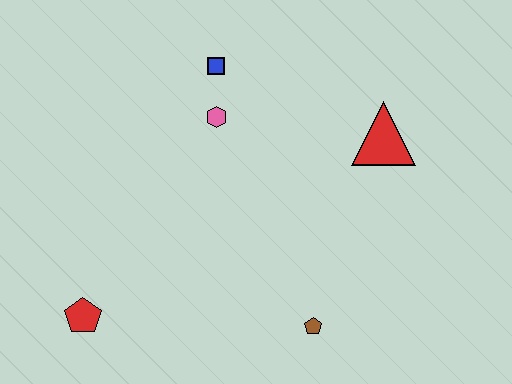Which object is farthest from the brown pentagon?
The blue square is farthest from the brown pentagon.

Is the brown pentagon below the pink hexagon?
Yes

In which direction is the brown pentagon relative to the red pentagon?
The brown pentagon is to the right of the red pentagon.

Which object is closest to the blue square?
The pink hexagon is closest to the blue square.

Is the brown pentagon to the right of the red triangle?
No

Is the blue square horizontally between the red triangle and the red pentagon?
Yes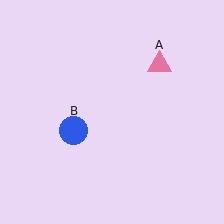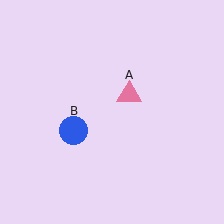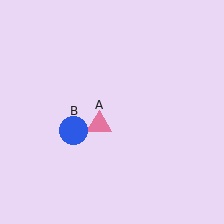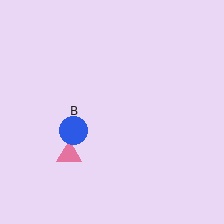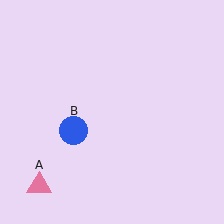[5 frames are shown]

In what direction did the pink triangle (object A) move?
The pink triangle (object A) moved down and to the left.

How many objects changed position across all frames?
1 object changed position: pink triangle (object A).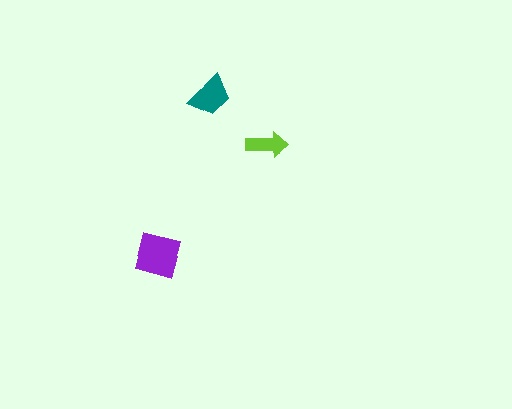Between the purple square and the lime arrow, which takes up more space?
The purple square.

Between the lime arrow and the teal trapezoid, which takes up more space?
The teal trapezoid.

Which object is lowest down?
The purple square is bottommost.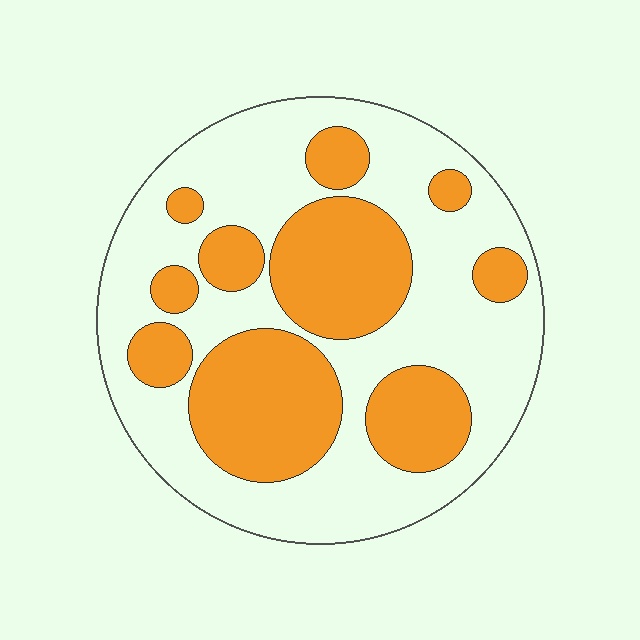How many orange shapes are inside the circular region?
10.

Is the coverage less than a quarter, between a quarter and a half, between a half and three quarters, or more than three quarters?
Between a quarter and a half.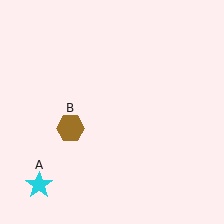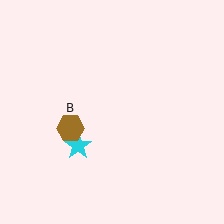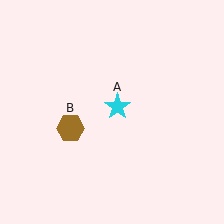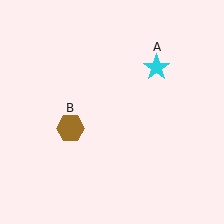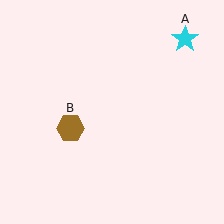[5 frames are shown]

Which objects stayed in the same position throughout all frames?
Brown hexagon (object B) remained stationary.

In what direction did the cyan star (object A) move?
The cyan star (object A) moved up and to the right.